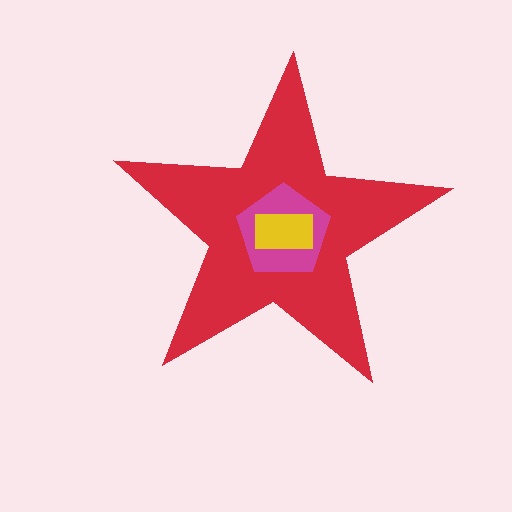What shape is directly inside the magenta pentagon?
The yellow rectangle.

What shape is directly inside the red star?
The magenta pentagon.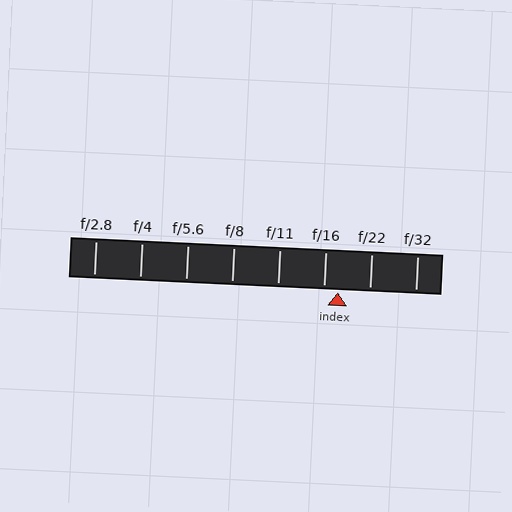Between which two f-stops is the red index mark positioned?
The index mark is between f/16 and f/22.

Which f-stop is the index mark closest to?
The index mark is closest to f/16.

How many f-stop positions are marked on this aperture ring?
There are 8 f-stop positions marked.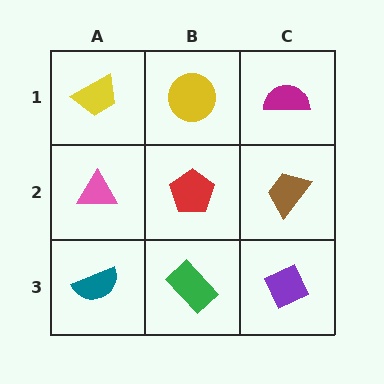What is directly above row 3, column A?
A pink triangle.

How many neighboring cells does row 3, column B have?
3.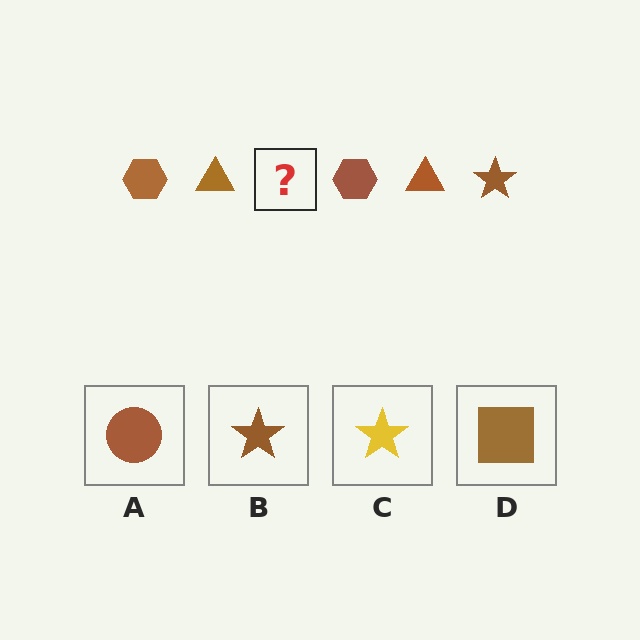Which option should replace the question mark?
Option B.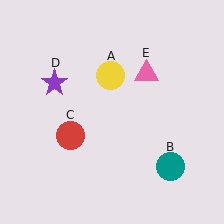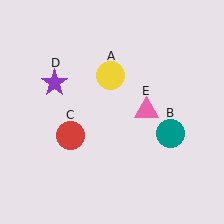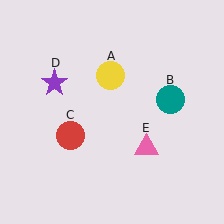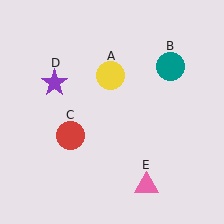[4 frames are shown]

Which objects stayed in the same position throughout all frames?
Yellow circle (object A) and red circle (object C) and purple star (object D) remained stationary.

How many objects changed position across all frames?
2 objects changed position: teal circle (object B), pink triangle (object E).